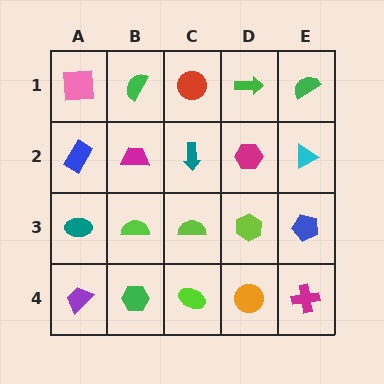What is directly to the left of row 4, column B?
A purple trapezoid.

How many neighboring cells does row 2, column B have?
4.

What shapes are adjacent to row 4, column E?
A blue pentagon (row 3, column E), an orange circle (row 4, column D).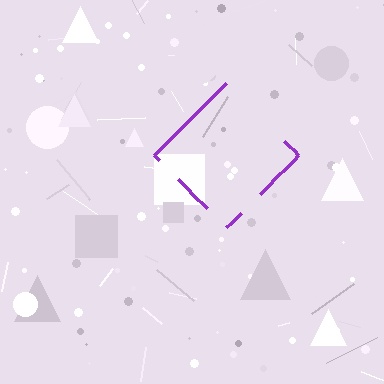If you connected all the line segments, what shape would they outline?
They would outline a diamond.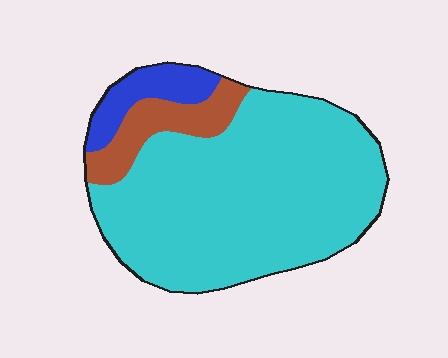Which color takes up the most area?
Cyan, at roughly 80%.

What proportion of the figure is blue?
Blue takes up less than a sixth of the figure.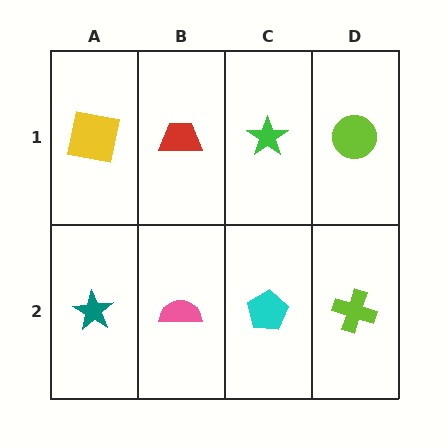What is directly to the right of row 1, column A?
A red trapezoid.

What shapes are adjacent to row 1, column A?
A teal star (row 2, column A), a red trapezoid (row 1, column B).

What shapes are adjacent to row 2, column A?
A yellow square (row 1, column A), a pink semicircle (row 2, column B).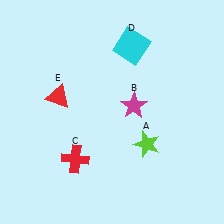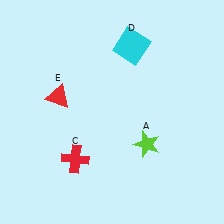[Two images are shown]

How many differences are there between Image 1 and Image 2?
There is 1 difference between the two images.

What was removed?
The magenta star (B) was removed in Image 2.